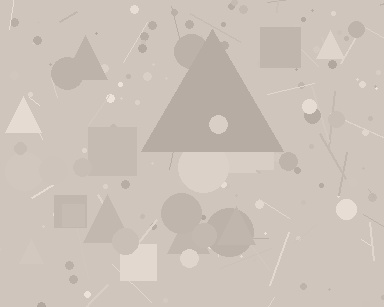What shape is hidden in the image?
A triangle is hidden in the image.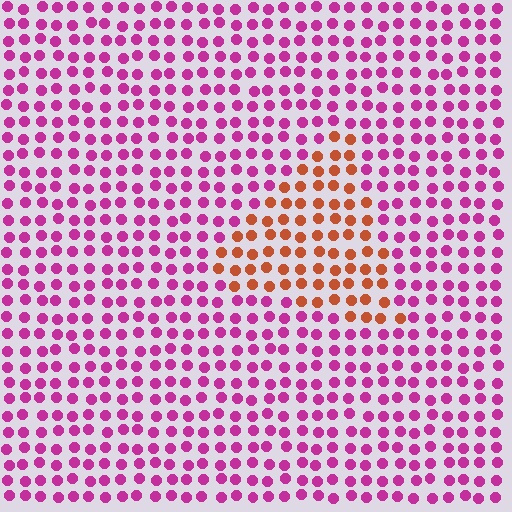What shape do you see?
I see a triangle.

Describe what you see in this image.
The image is filled with small magenta elements in a uniform arrangement. A triangle-shaped region is visible where the elements are tinted to a slightly different hue, forming a subtle color boundary.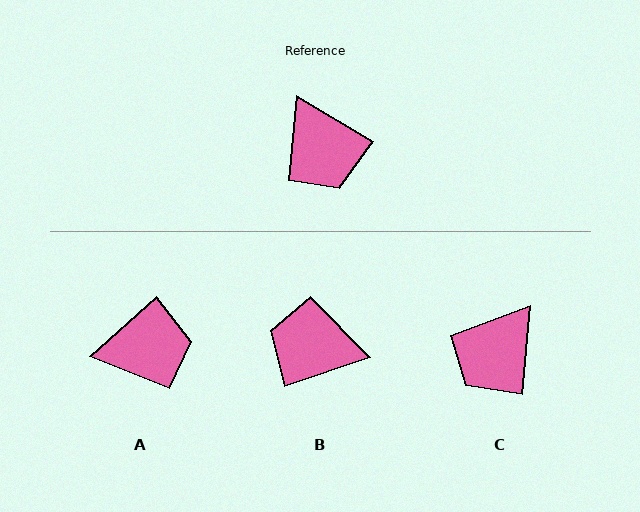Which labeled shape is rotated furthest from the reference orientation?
B, about 130 degrees away.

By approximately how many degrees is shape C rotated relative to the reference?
Approximately 64 degrees clockwise.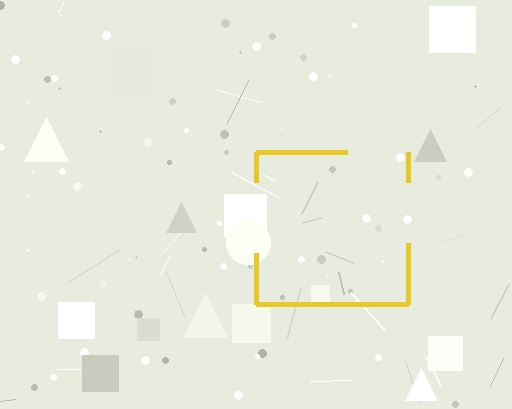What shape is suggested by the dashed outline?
The dashed outline suggests a square.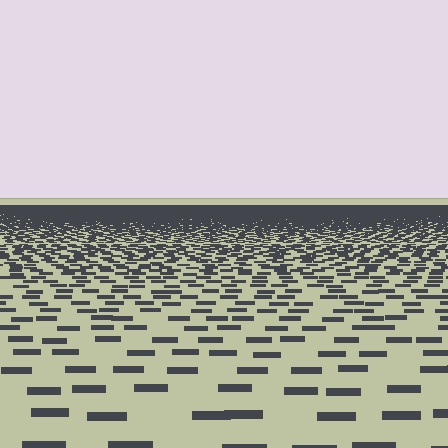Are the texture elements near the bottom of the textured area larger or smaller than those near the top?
Larger. Near the bottom, elements are closer to the viewer and appear at a bigger on-screen size.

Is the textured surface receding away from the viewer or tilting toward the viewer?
The surface is receding away from the viewer. Texture elements get smaller and denser toward the top.